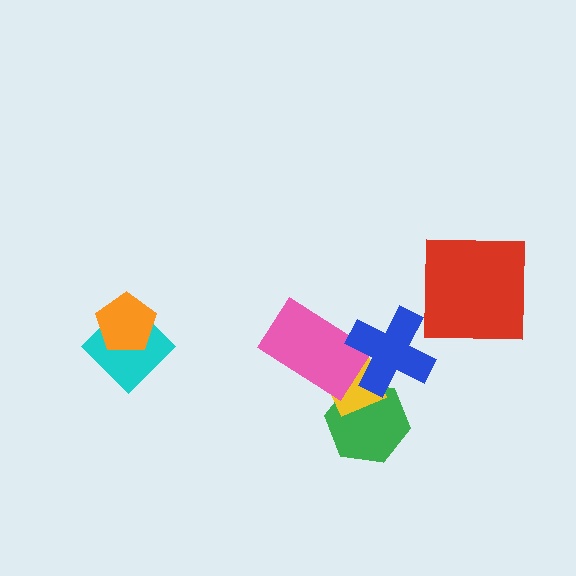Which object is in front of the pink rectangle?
The blue cross is in front of the pink rectangle.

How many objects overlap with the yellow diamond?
3 objects overlap with the yellow diamond.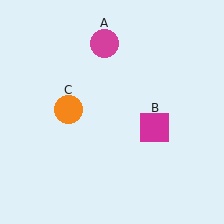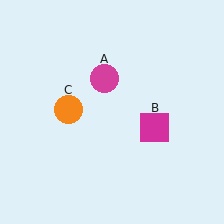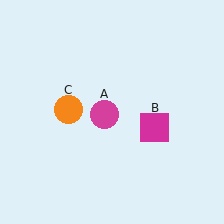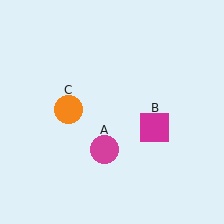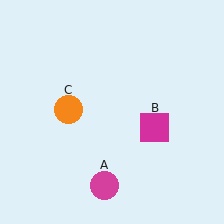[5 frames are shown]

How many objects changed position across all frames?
1 object changed position: magenta circle (object A).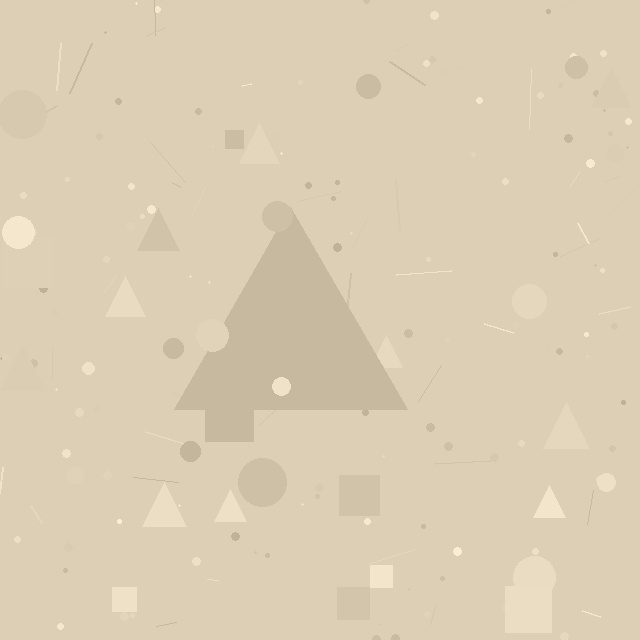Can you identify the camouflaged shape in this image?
The camouflaged shape is a triangle.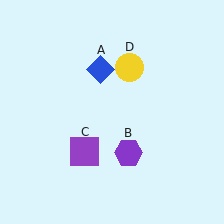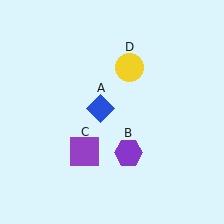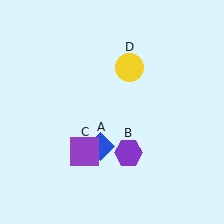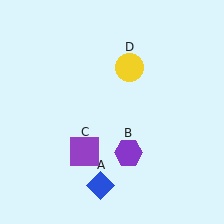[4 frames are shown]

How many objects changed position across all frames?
1 object changed position: blue diamond (object A).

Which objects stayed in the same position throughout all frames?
Purple hexagon (object B) and purple square (object C) and yellow circle (object D) remained stationary.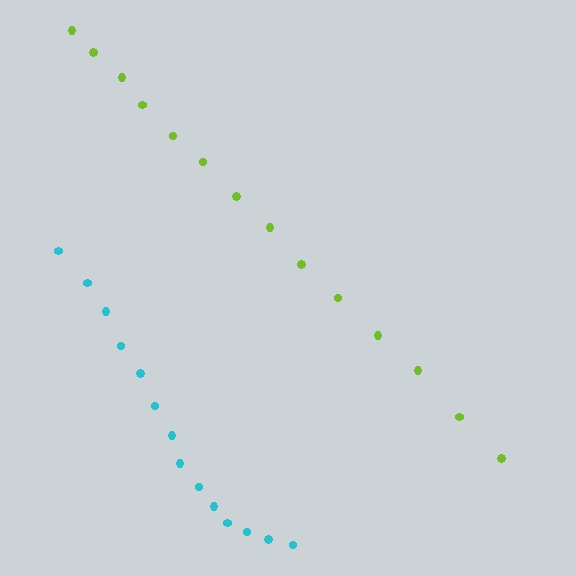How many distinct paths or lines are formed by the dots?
There are 2 distinct paths.